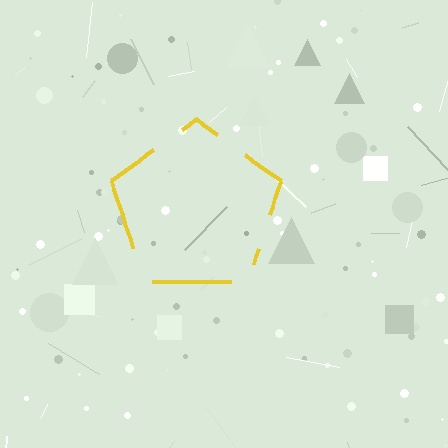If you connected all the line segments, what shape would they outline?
They would outline a pentagon.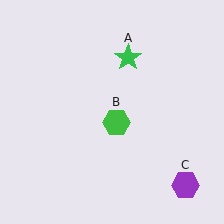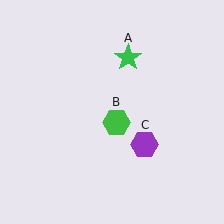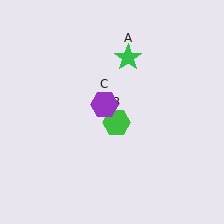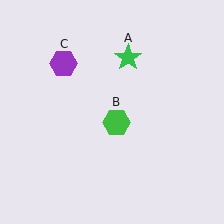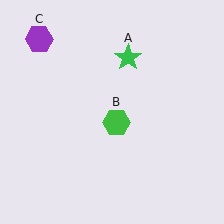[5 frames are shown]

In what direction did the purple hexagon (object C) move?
The purple hexagon (object C) moved up and to the left.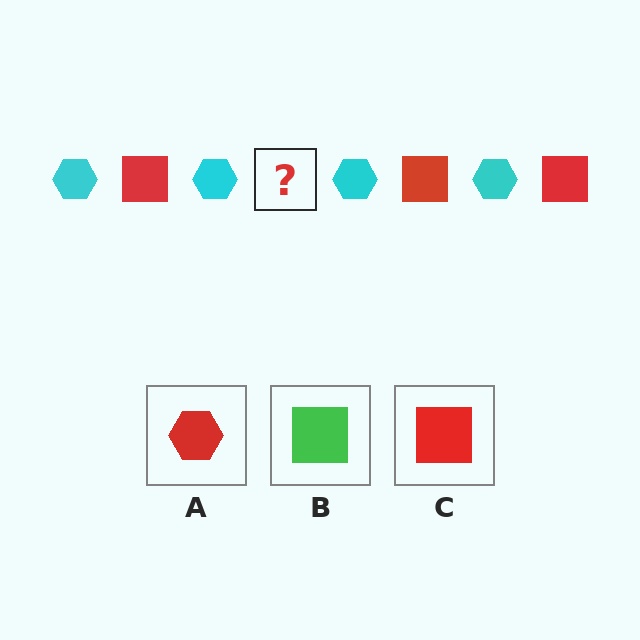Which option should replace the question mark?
Option C.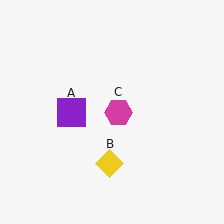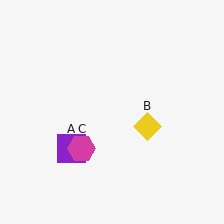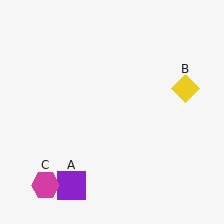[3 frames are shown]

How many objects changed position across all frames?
3 objects changed position: purple square (object A), yellow diamond (object B), magenta hexagon (object C).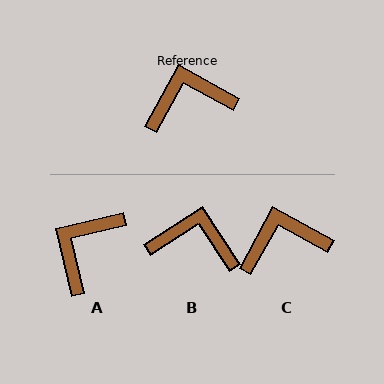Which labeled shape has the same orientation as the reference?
C.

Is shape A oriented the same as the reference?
No, it is off by about 42 degrees.